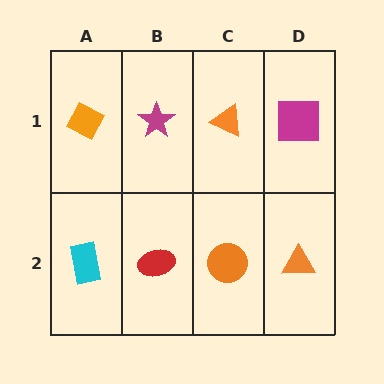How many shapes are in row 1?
4 shapes.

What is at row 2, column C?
An orange circle.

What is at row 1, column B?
A magenta star.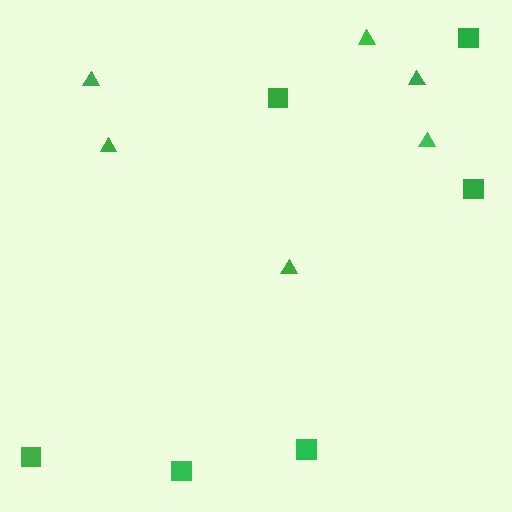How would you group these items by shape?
There are 2 groups: one group of triangles (6) and one group of squares (6).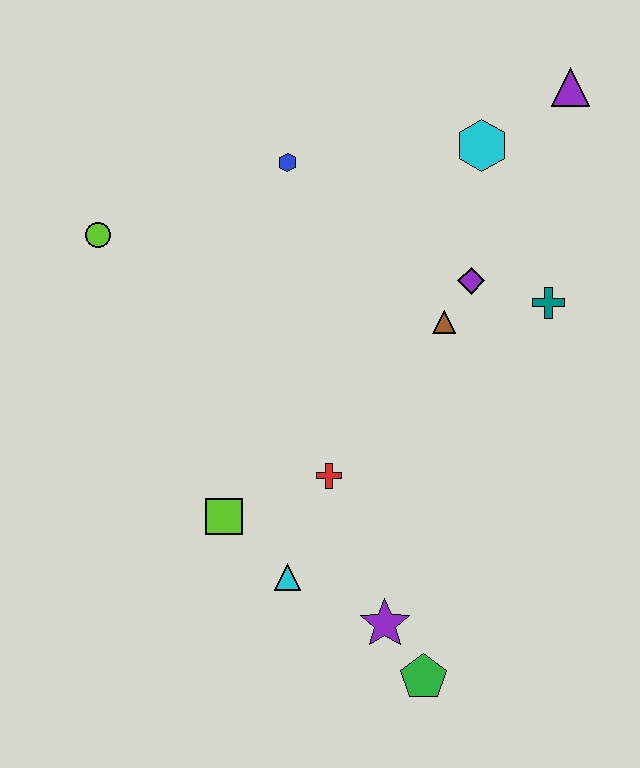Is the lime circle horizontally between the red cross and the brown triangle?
No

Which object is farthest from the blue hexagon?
The green pentagon is farthest from the blue hexagon.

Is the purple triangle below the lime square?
No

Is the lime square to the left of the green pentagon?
Yes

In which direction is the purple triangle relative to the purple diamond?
The purple triangle is above the purple diamond.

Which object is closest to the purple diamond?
The brown triangle is closest to the purple diamond.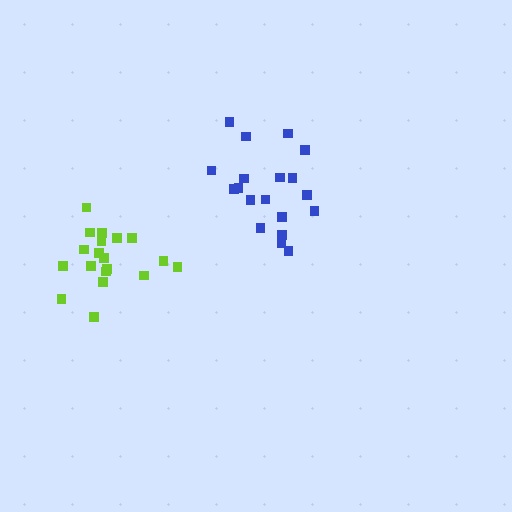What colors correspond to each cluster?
The clusters are colored: blue, lime.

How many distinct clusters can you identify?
There are 2 distinct clusters.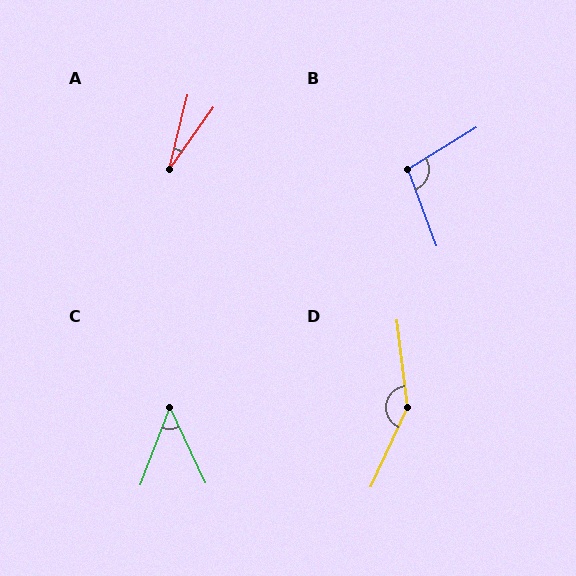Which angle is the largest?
D, at approximately 149 degrees.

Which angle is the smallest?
A, at approximately 21 degrees.